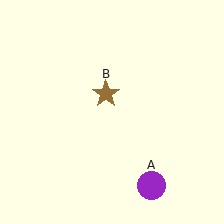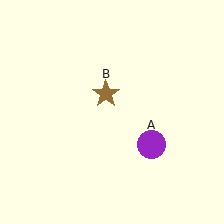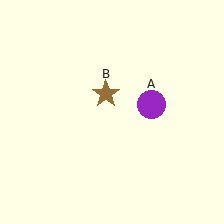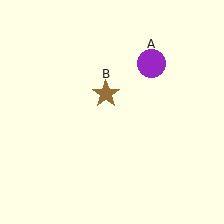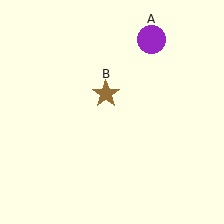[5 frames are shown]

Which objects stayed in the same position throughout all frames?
Brown star (object B) remained stationary.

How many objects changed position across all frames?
1 object changed position: purple circle (object A).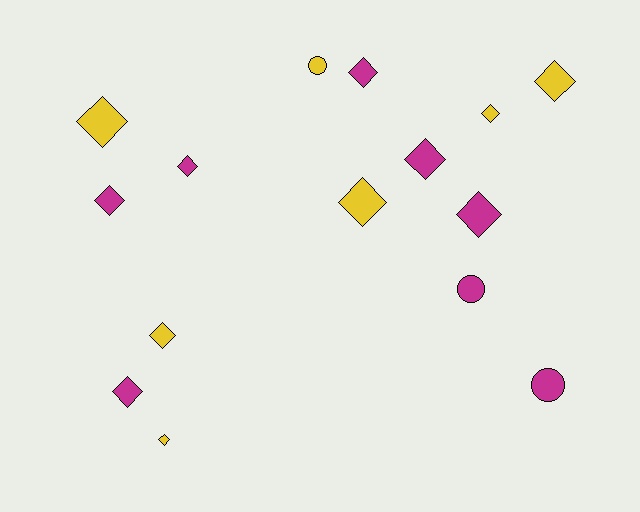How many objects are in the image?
There are 15 objects.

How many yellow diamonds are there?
There are 6 yellow diamonds.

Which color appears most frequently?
Magenta, with 8 objects.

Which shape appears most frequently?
Diamond, with 12 objects.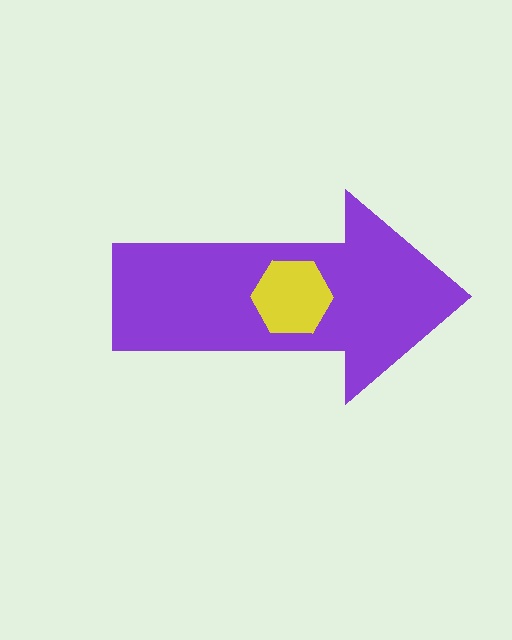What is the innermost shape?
The yellow hexagon.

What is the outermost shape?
The purple arrow.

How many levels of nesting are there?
2.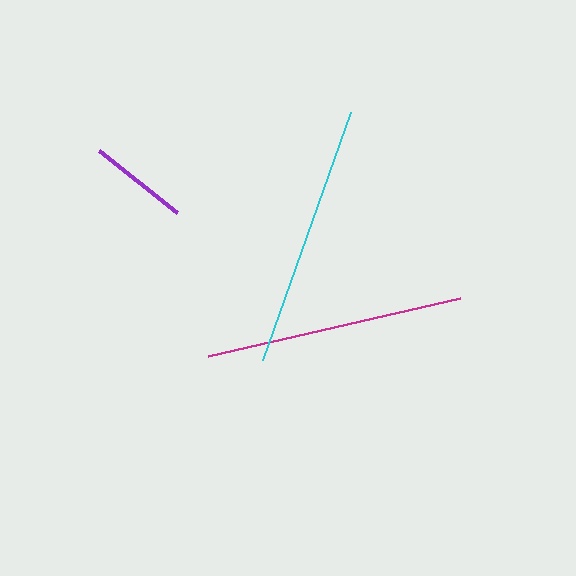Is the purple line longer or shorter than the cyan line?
The cyan line is longer than the purple line.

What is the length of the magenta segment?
The magenta segment is approximately 258 pixels long.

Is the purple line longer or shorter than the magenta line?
The magenta line is longer than the purple line.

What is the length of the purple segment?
The purple segment is approximately 99 pixels long.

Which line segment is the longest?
The cyan line is the longest at approximately 263 pixels.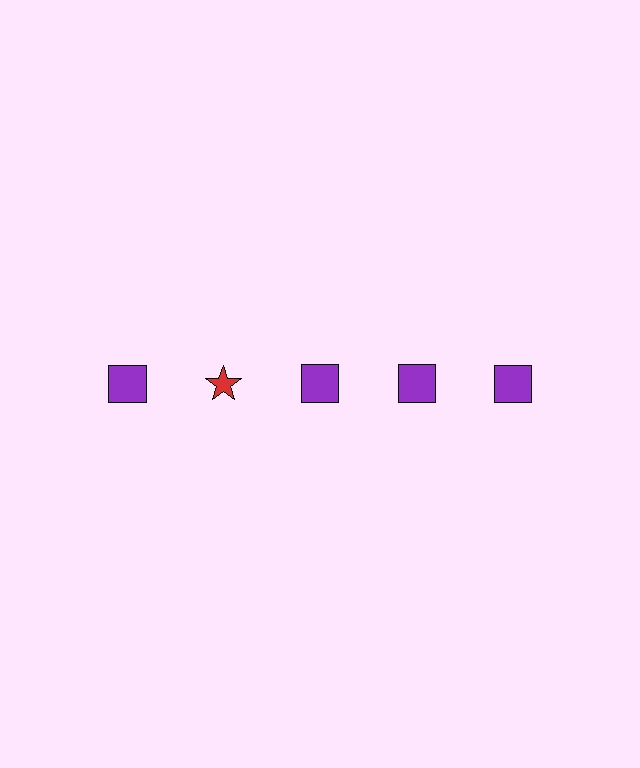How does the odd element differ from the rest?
It differs in both color (red instead of purple) and shape (star instead of square).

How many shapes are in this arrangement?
There are 5 shapes arranged in a grid pattern.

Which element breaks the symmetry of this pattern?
The red star in the top row, second from left column breaks the symmetry. All other shapes are purple squares.